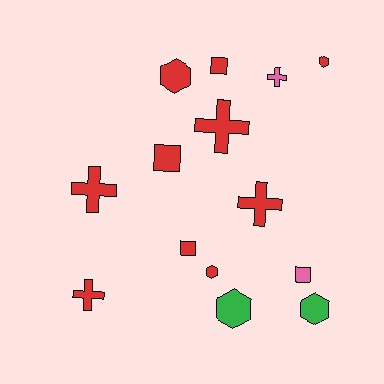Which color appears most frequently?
Red, with 10 objects.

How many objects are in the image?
There are 14 objects.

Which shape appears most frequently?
Hexagon, with 5 objects.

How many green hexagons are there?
There are 2 green hexagons.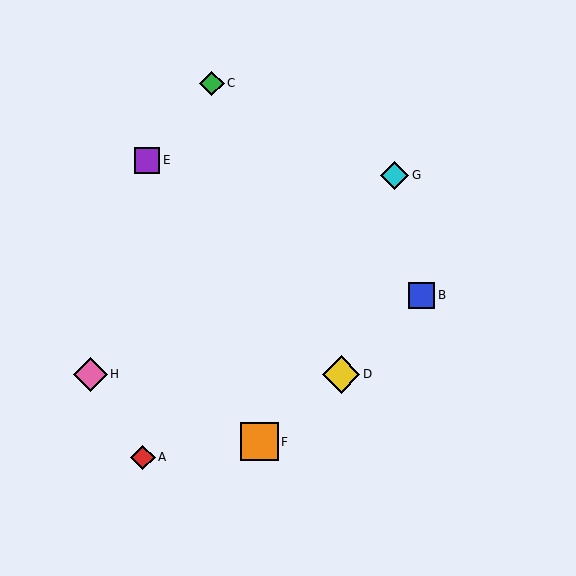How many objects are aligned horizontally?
2 objects (D, H) are aligned horizontally.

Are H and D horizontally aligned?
Yes, both are at y≈374.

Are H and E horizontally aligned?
No, H is at y≈374 and E is at y≈160.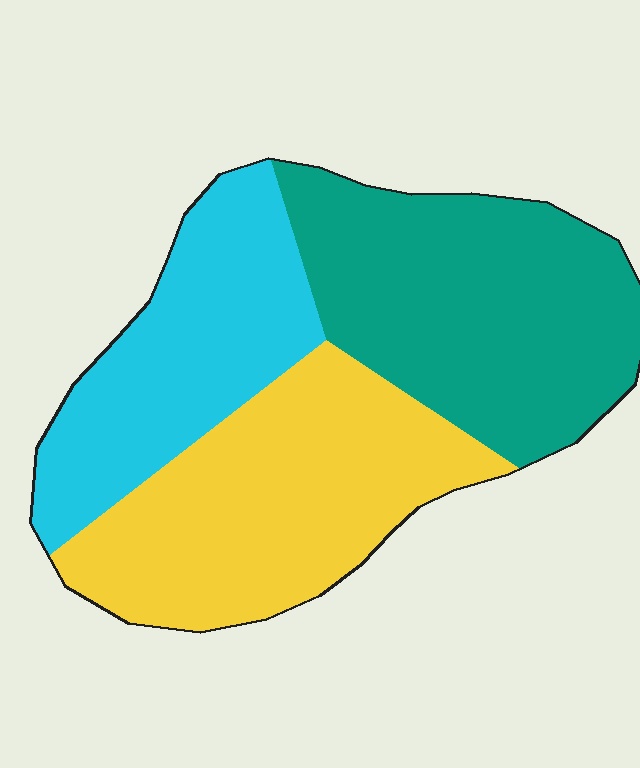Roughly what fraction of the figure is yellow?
Yellow takes up between a quarter and a half of the figure.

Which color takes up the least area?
Cyan, at roughly 25%.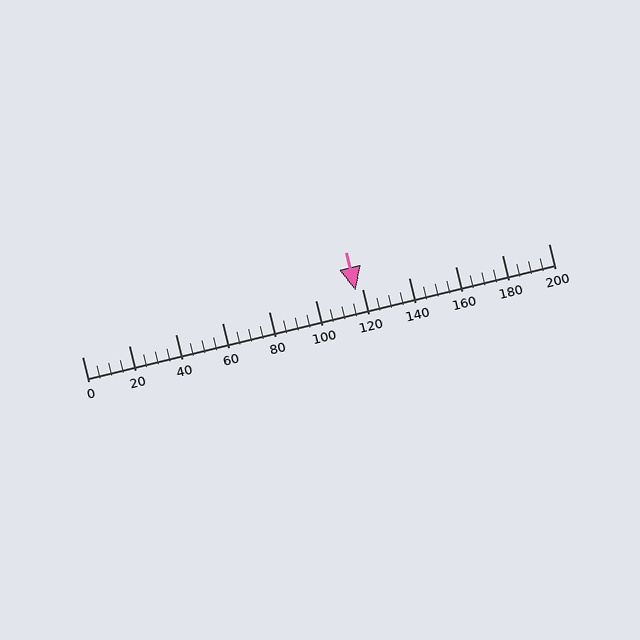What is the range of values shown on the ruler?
The ruler shows values from 0 to 200.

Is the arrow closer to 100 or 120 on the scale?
The arrow is closer to 120.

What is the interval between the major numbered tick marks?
The major tick marks are spaced 20 units apart.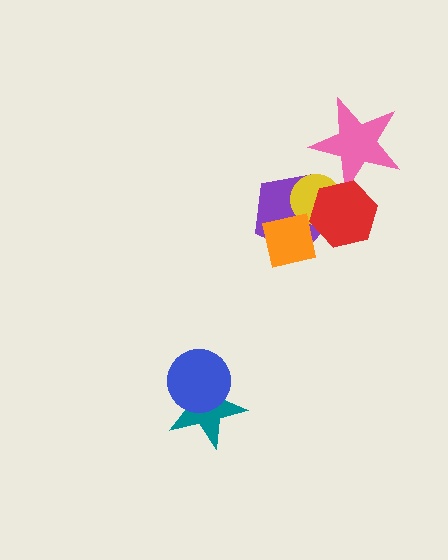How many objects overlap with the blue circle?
1 object overlaps with the blue circle.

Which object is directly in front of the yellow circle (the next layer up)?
The orange square is directly in front of the yellow circle.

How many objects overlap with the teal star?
1 object overlaps with the teal star.